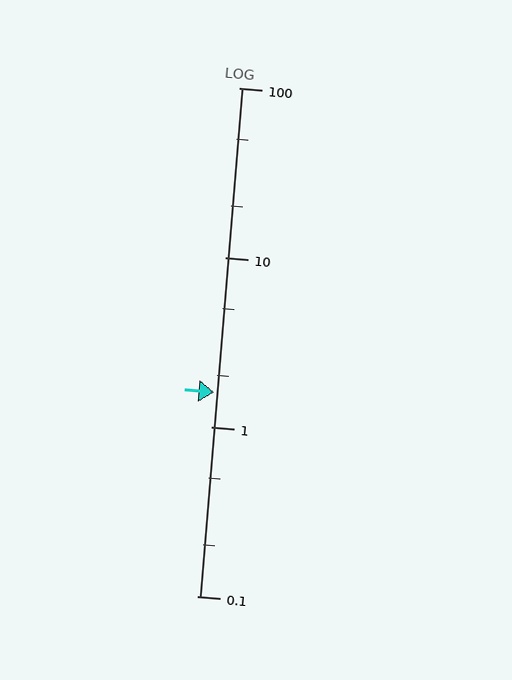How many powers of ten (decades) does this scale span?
The scale spans 3 decades, from 0.1 to 100.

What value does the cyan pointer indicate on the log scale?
The pointer indicates approximately 1.6.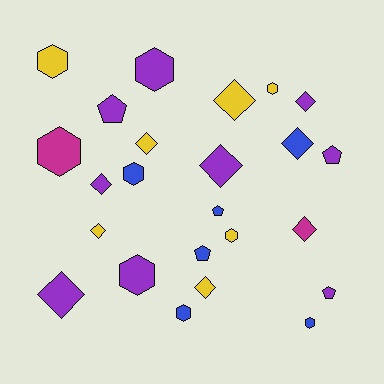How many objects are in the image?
There are 24 objects.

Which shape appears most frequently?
Diamond, with 10 objects.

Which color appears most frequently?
Purple, with 9 objects.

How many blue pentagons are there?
There are 2 blue pentagons.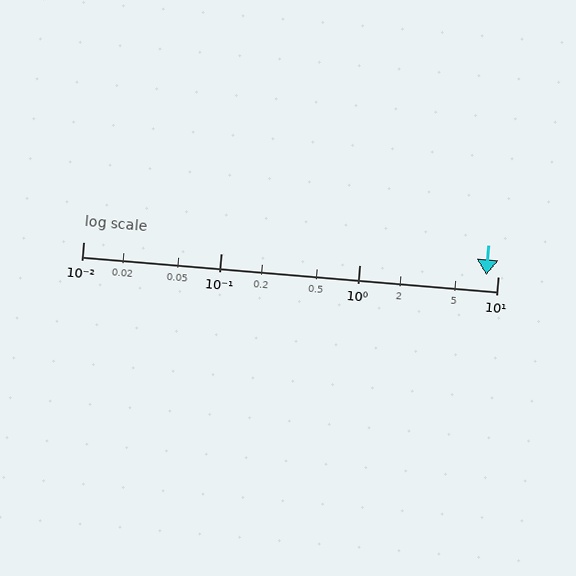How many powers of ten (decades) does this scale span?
The scale spans 3 decades, from 0.01 to 10.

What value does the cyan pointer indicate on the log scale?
The pointer indicates approximately 8.2.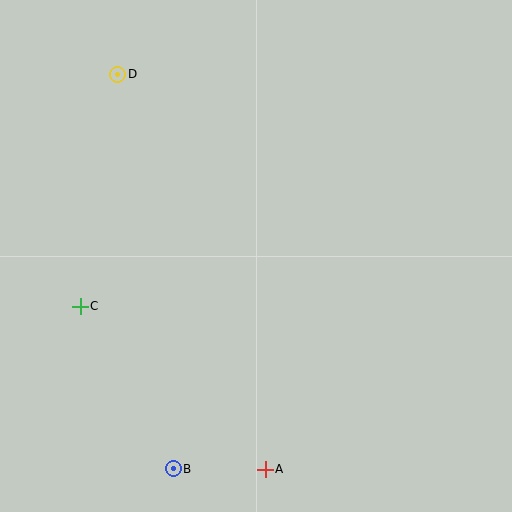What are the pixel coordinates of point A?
Point A is at (265, 469).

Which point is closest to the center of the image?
Point C at (80, 306) is closest to the center.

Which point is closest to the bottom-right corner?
Point A is closest to the bottom-right corner.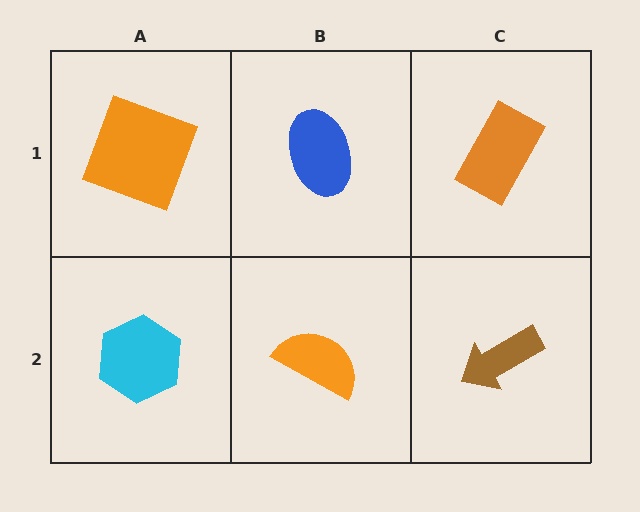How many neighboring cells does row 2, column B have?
3.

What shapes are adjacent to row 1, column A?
A cyan hexagon (row 2, column A), a blue ellipse (row 1, column B).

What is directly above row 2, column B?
A blue ellipse.